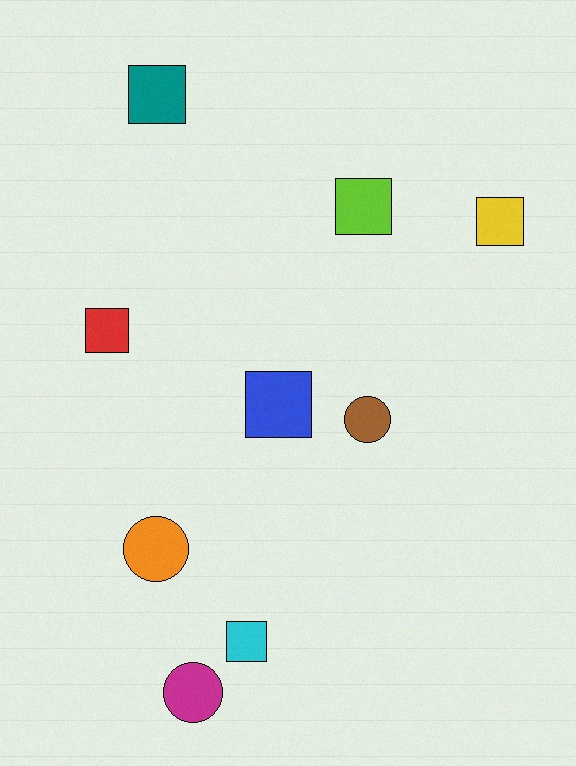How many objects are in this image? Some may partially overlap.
There are 9 objects.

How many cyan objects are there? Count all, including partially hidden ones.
There is 1 cyan object.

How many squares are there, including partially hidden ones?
There are 6 squares.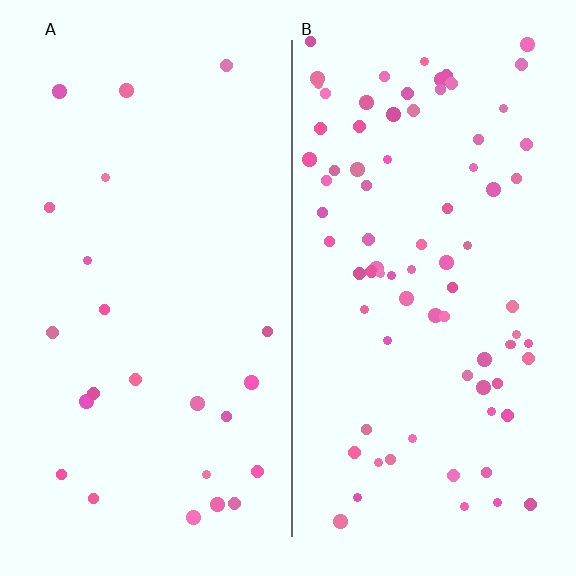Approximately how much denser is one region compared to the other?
Approximately 3.4× — region B over region A.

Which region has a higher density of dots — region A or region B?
B (the right).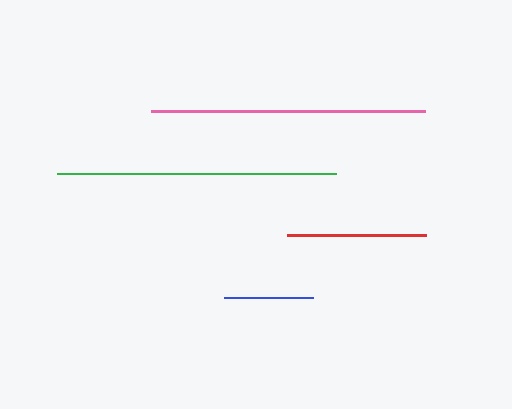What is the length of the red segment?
The red segment is approximately 139 pixels long.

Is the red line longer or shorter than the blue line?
The red line is longer than the blue line.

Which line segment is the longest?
The green line is the longest at approximately 279 pixels.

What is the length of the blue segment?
The blue segment is approximately 90 pixels long.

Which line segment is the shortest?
The blue line is the shortest at approximately 90 pixels.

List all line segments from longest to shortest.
From longest to shortest: green, pink, red, blue.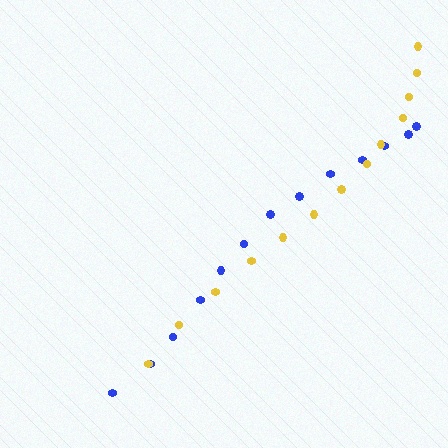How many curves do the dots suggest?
There are 2 distinct paths.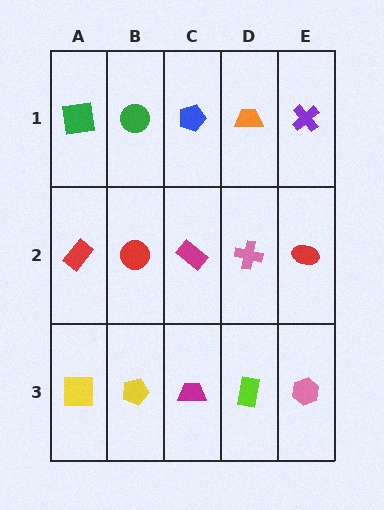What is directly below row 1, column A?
A red rectangle.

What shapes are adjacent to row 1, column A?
A red rectangle (row 2, column A), a green circle (row 1, column B).